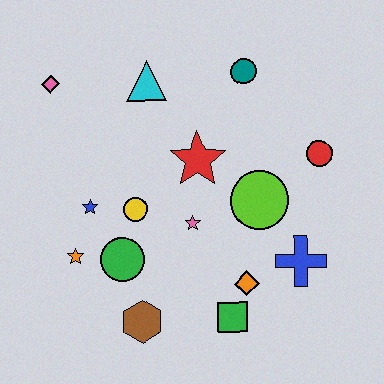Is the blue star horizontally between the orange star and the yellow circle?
Yes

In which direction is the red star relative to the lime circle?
The red star is to the left of the lime circle.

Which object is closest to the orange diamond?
The green square is closest to the orange diamond.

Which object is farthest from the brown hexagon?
The teal circle is farthest from the brown hexagon.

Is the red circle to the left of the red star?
No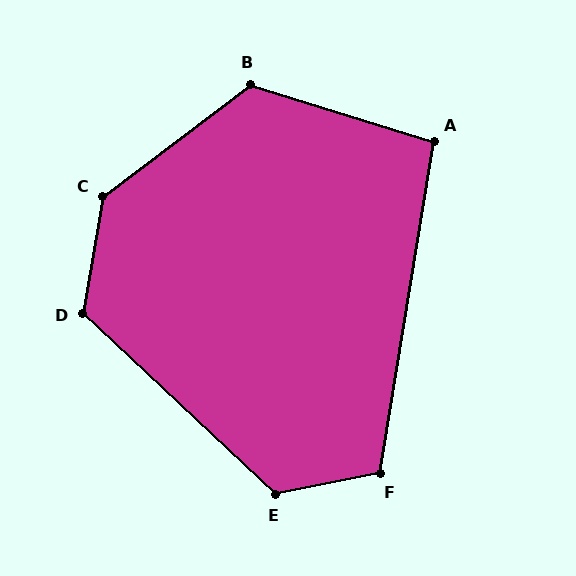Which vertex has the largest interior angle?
C, at approximately 137 degrees.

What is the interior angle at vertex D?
Approximately 124 degrees (obtuse).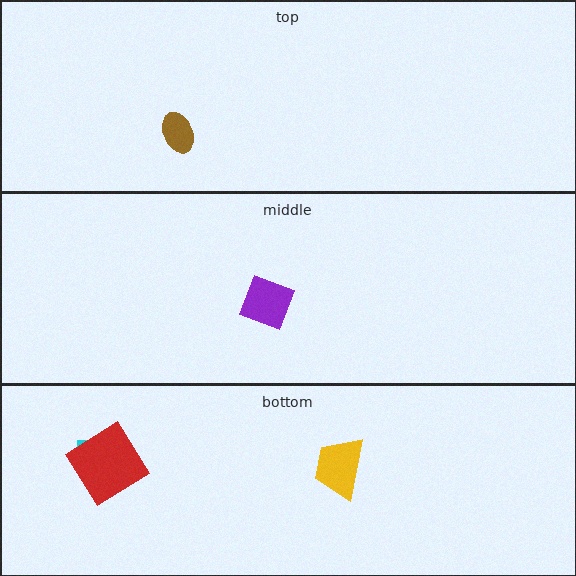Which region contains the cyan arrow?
The bottom region.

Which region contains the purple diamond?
The middle region.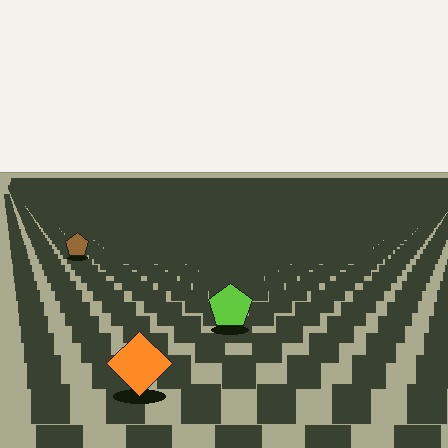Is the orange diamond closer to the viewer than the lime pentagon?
Yes. The orange diamond is closer — you can tell from the texture gradient: the ground texture is coarser near it.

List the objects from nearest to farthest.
From nearest to farthest: the orange diamond, the lime pentagon, the brown pentagon.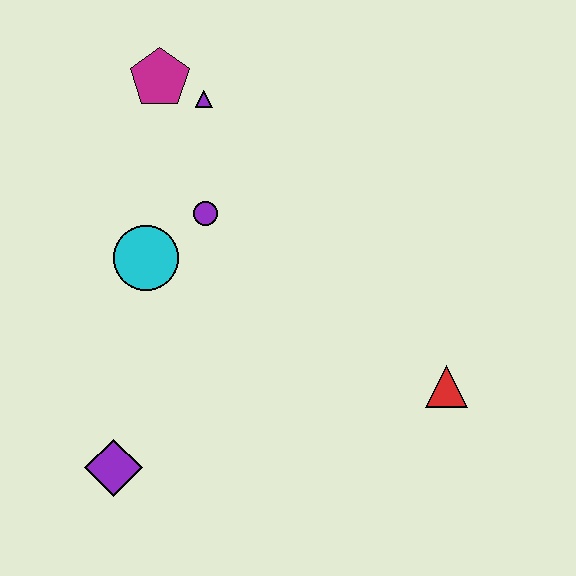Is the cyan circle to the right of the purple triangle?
No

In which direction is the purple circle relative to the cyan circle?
The purple circle is to the right of the cyan circle.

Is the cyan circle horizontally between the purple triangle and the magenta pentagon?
No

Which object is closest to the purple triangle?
The magenta pentagon is closest to the purple triangle.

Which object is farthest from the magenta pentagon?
The red triangle is farthest from the magenta pentagon.